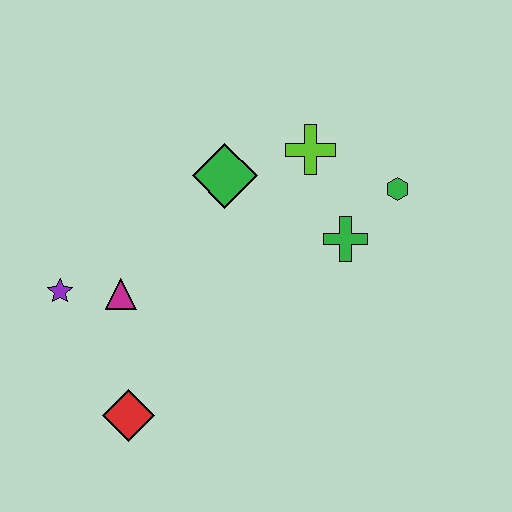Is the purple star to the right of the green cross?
No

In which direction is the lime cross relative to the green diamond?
The lime cross is to the right of the green diamond.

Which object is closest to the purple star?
The magenta triangle is closest to the purple star.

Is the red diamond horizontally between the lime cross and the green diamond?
No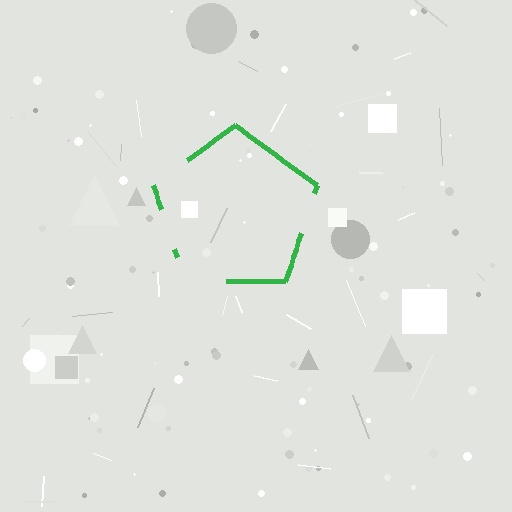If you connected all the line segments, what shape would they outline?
They would outline a pentagon.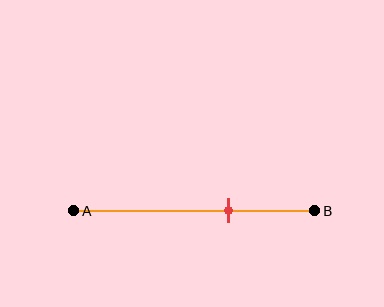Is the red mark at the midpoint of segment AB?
No, the mark is at about 65% from A, not at the 50% midpoint.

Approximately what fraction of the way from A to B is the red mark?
The red mark is approximately 65% of the way from A to B.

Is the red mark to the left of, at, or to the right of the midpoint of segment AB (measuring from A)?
The red mark is to the right of the midpoint of segment AB.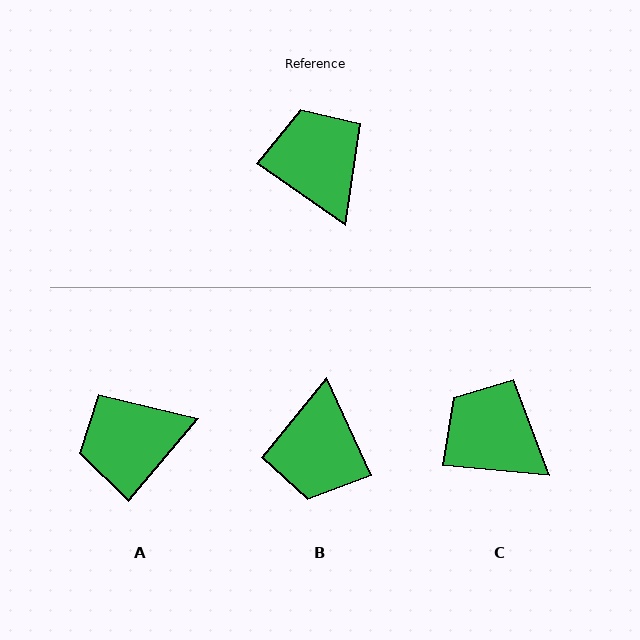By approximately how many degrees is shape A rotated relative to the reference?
Approximately 85 degrees counter-clockwise.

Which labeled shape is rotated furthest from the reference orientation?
B, about 150 degrees away.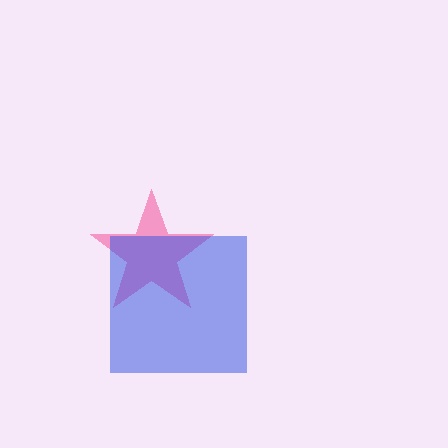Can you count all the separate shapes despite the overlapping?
Yes, there are 2 separate shapes.